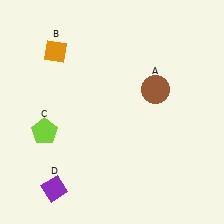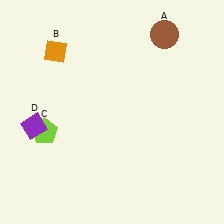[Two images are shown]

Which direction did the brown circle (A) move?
The brown circle (A) moved up.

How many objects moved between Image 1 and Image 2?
2 objects moved between the two images.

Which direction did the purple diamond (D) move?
The purple diamond (D) moved up.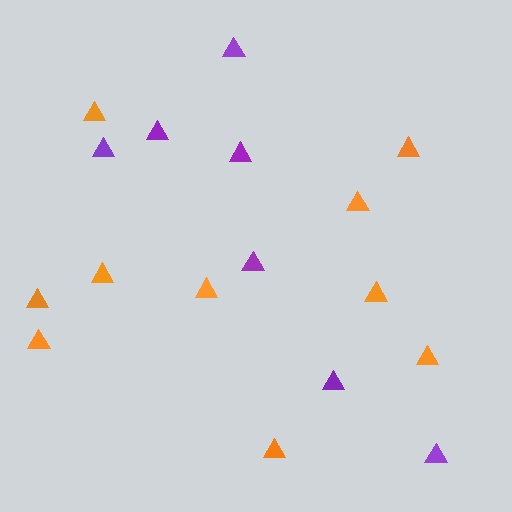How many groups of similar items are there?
There are 2 groups: one group of purple triangles (7) and one group of orange triangles (10).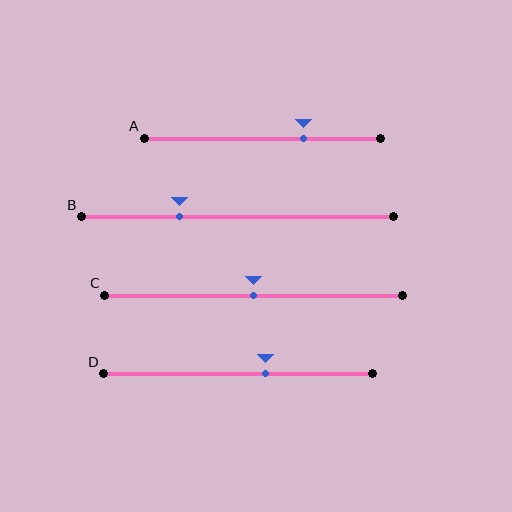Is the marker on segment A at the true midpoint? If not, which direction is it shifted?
No, the marker on segment A is shifted to the right by about 17% of the segment length.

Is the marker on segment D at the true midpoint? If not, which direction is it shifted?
No, the marker on segment D is shifted to the right by about 10% of the segment length.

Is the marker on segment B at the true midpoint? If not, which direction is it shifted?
No, the marker on segment B is shifted to the left by about 19% of the segment length.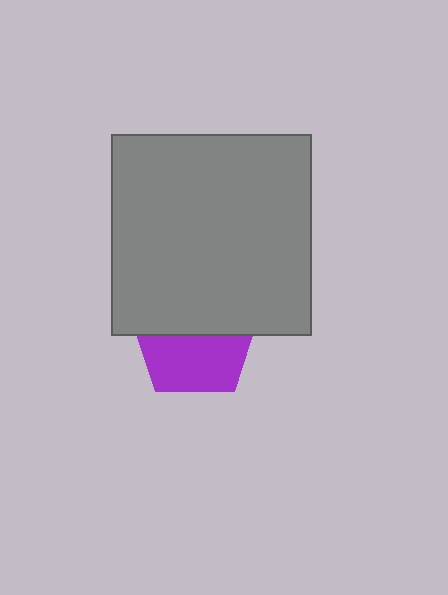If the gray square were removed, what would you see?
You would see the complete purple pentagon.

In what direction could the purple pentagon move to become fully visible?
The purple pentagon could move down. That would shift it out from behind the gray square entirely.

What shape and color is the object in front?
The object in front is a gray square.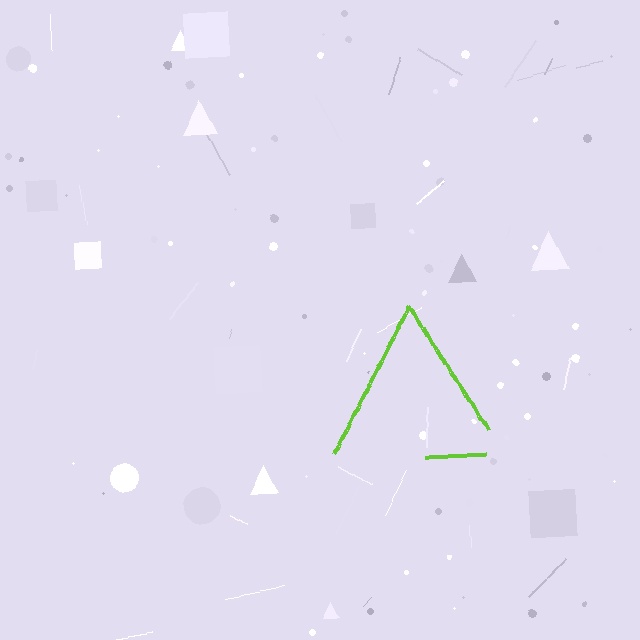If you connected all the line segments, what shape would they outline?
They would outline a triangle.